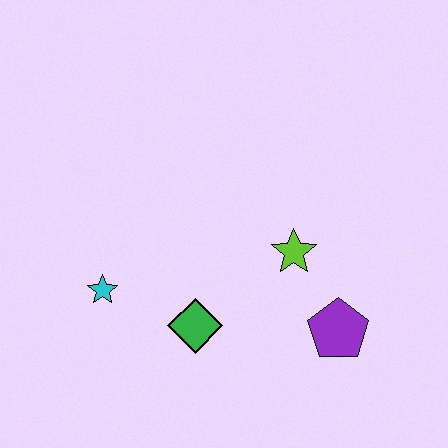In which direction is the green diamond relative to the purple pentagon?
The green diamond is to the left of the purple pentagon.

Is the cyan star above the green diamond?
Yes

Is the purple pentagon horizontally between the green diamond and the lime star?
No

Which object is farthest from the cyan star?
The purple pentagon is farthest from the cyan star.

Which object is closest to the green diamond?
The cyan star is closest to the green diamond.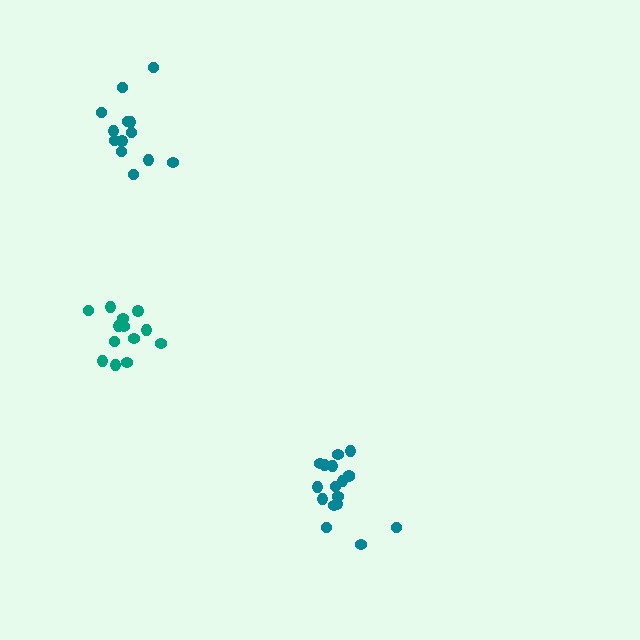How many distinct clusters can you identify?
There are 3 distinct clusters.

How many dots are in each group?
Group 1: 13 dots, Group 2: 13 dots, Group 3: 17 dots (43 total).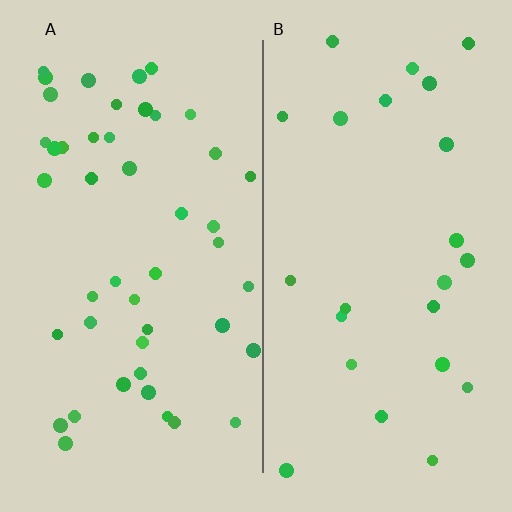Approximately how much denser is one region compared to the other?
Approximately 1.9× — region A over region B.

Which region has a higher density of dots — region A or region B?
A (the left).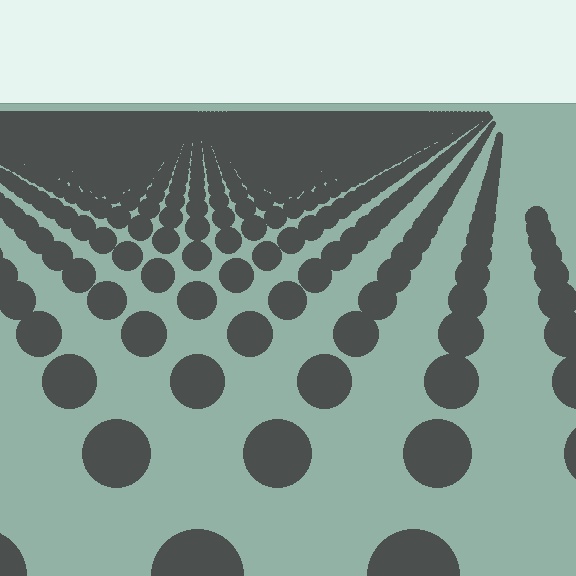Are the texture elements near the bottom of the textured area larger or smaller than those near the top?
Larger. Near the bottom, elements are closer to the viewer and appear at a bigger on-screen size.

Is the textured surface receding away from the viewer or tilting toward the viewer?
The surface is receding away from the viewer. Texture elements get smaller and denser toward the top.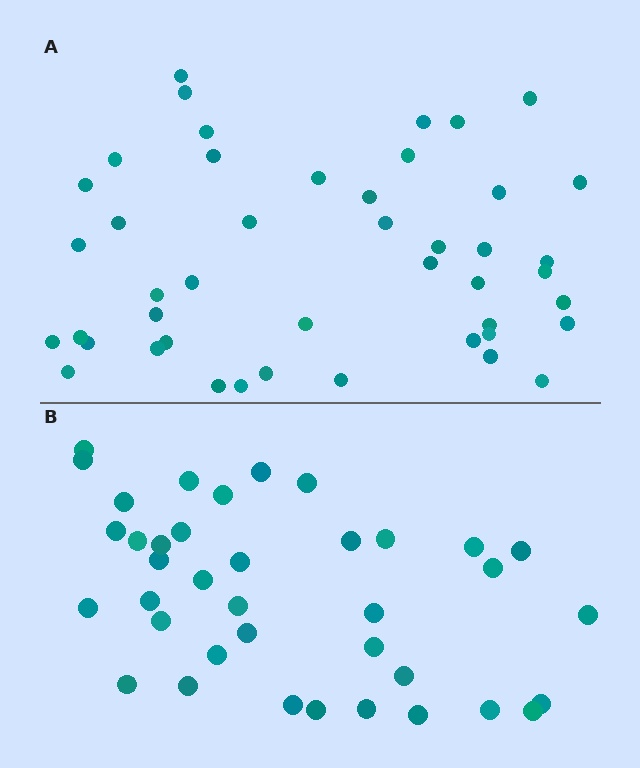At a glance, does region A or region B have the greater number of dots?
Region A (the top region) has more dots.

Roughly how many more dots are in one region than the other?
Region A has roughly 8 or so more dots than region B.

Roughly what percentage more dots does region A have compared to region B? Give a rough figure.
About 20% more.